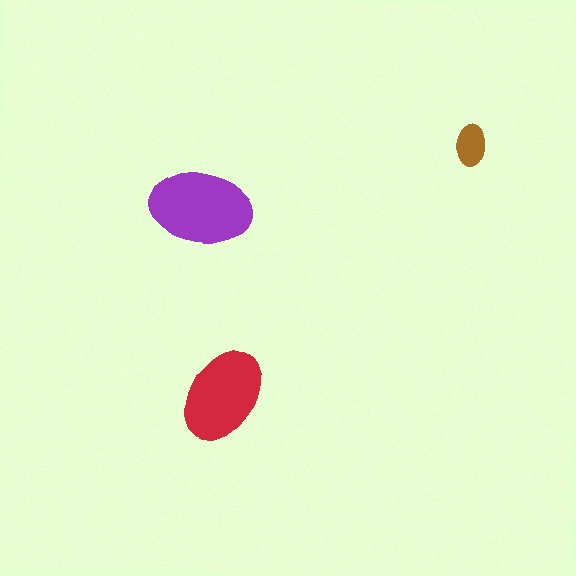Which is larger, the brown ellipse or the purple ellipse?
The purple one.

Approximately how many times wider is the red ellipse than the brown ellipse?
About 2.5 times wider.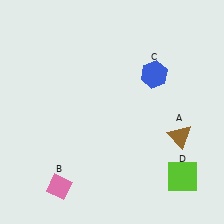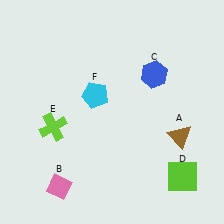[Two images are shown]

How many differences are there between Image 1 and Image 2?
There are 2 differences between the two images.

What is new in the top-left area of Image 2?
A cyan pentagon (F) was added in the top-left area of Image 2.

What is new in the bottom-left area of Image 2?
A lime cross (E) was added in the bottom-left area of Image 2.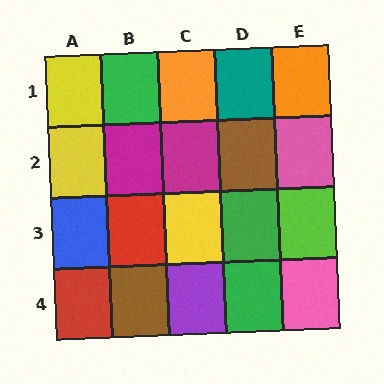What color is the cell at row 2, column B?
Magenta.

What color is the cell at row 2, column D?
Brown.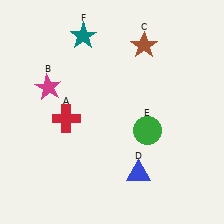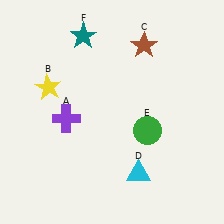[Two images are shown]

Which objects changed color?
A changed from red to purple. B changed from magenta to yellow. D changed from blue to cyan.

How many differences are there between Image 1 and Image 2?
There are 3 differences between the two images.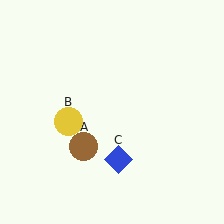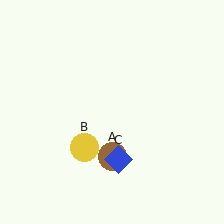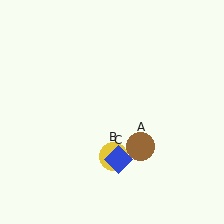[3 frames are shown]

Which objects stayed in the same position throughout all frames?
Blue diamond (object C) remained stationary.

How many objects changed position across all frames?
2 objects changed position: brown circle (object A), yellow circle (object B).